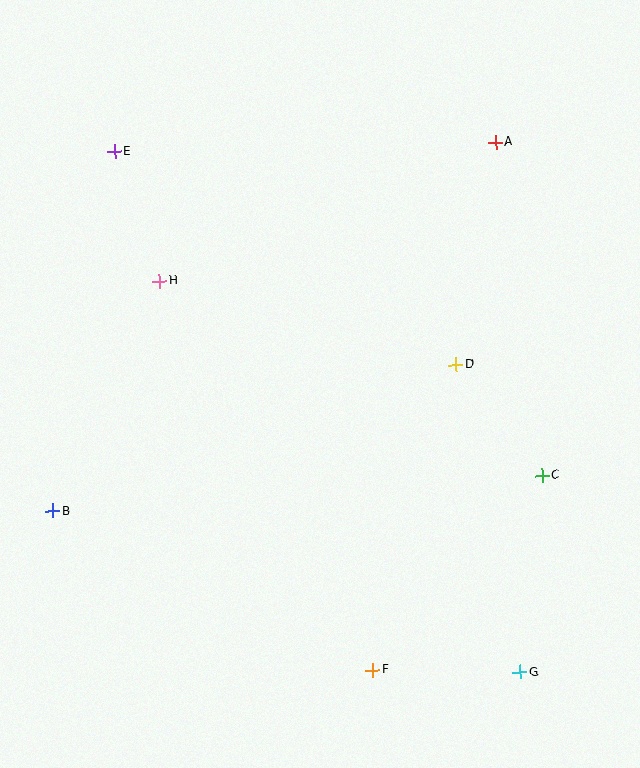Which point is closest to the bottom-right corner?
Point G is closest to the bottom-right corner.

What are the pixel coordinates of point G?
Point G is at (520, 672).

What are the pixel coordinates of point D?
Point D is at (456, 364).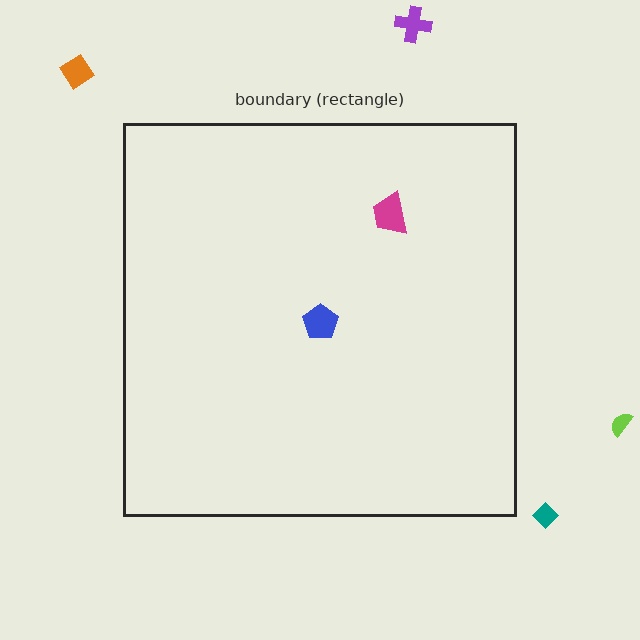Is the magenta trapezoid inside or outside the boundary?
Inside.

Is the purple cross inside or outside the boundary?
Outside.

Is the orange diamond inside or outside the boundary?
Outside.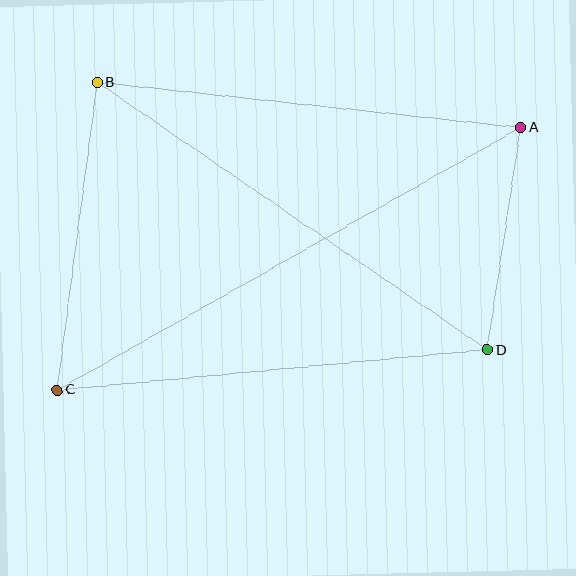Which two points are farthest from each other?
Points A and C are farthest from each other.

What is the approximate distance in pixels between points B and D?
The distance between B and D is approximately 473 pixels.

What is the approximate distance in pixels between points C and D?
The distance between C and D is approximately 432 pixels.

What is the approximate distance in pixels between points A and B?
The distance between A and B is approximately 426 pixels.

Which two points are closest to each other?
Points A and D are closest to each other.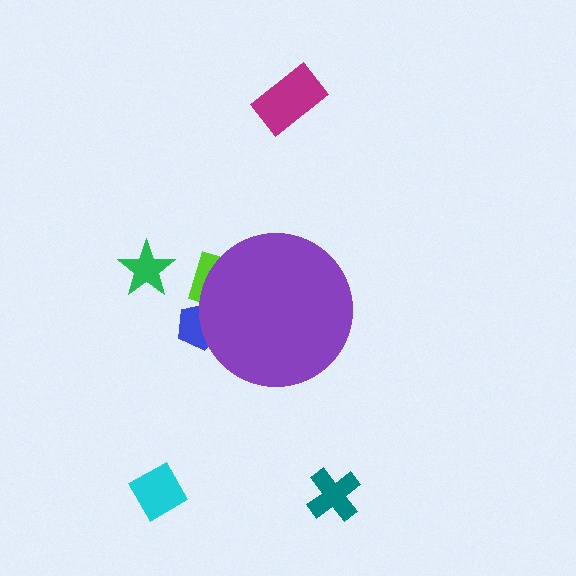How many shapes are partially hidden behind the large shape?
2 shapes are partially hidden.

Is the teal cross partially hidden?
No, the teal cross is fully visible.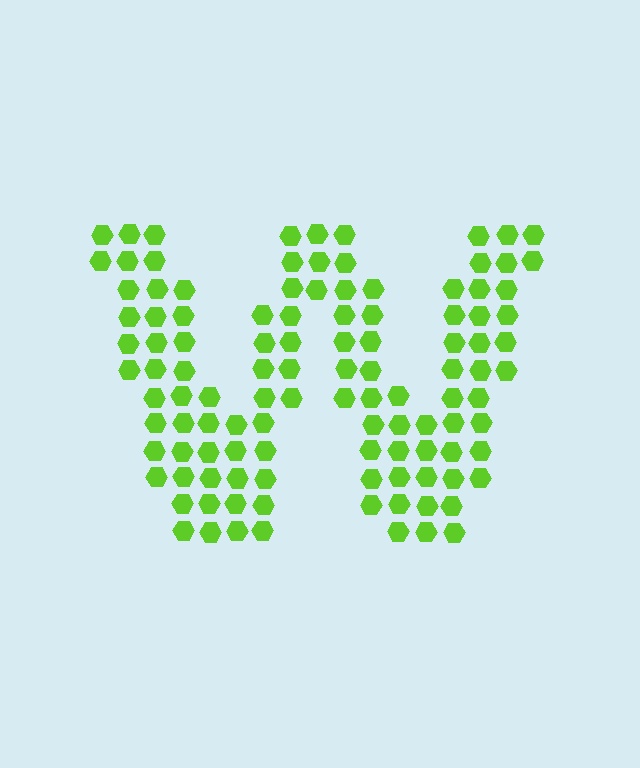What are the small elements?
The small elements are hexagons.